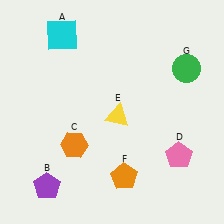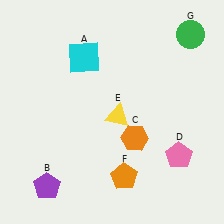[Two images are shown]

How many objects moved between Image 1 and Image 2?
3 objects moved between the two images.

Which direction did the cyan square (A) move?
The cyan square (A) moved down.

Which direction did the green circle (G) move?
The green circle (G) moved up.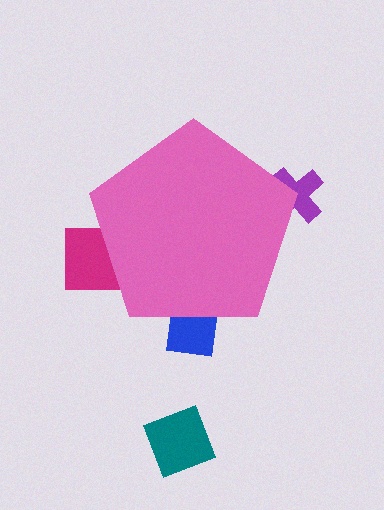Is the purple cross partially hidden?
Yes, the purple cross is partially hidden behind the pink pentagon.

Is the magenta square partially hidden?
Yes, the magenta square is partially hidden behind the pink pentagon.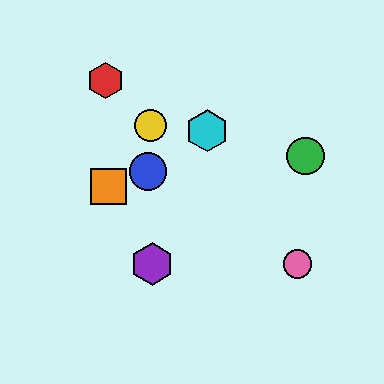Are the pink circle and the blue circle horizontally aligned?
No, the pink circle is at y≈264 and the blue circle is at y≈172.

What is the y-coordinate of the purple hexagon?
The purple hexagon is at y≈264.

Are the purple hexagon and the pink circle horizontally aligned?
Yes, both are at y≈264.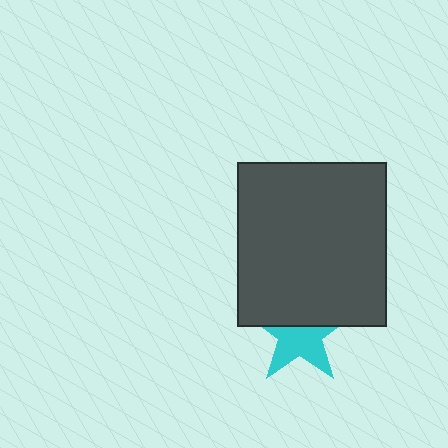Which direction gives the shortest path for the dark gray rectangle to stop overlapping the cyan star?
Moving up gives the shortest separation.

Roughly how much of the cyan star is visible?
About half of it is visible (roughly 53%).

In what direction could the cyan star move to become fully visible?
The cyan star could move down. That would shift it out from behind the dark gray rectangle entirely.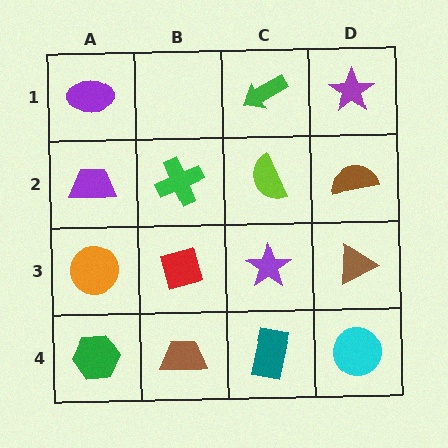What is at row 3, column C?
A purple star.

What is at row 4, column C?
A teal rectangle.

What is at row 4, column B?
A brown trapezoid.